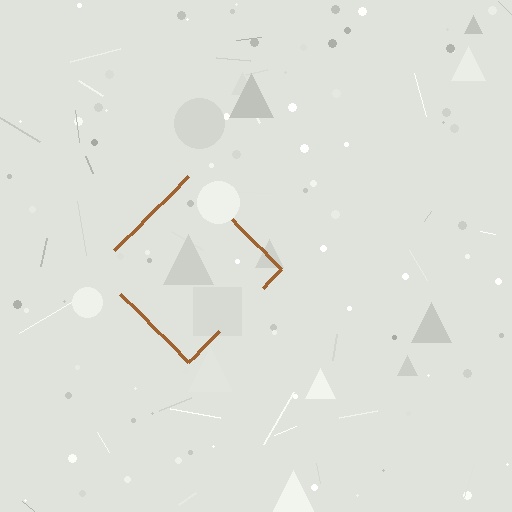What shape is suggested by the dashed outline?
The dashed outline suggests a diamond.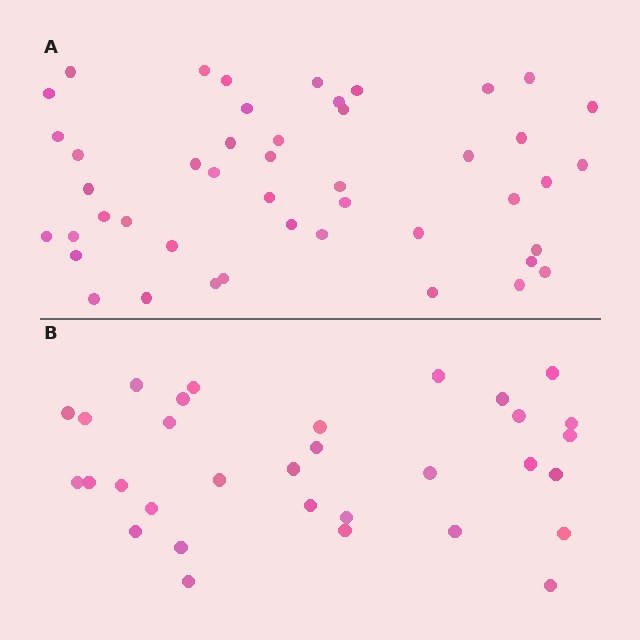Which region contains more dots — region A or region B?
Region A (the top region) has more dots.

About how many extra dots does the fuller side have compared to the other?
Region A has approximately 15 more dots than region B.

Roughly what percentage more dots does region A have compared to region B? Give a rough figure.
About 45% more.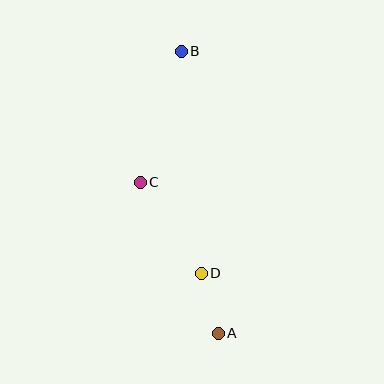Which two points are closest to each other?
Points A and D are closest to each other.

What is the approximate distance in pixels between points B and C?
The distance between B and C is approximately 137 pixels.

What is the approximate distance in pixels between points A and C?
The distance between A and C is approximately 170 pixels.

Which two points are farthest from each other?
Points A and B are farthest from each other.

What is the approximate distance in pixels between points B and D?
The distance between B and D is approximately 223 pixels.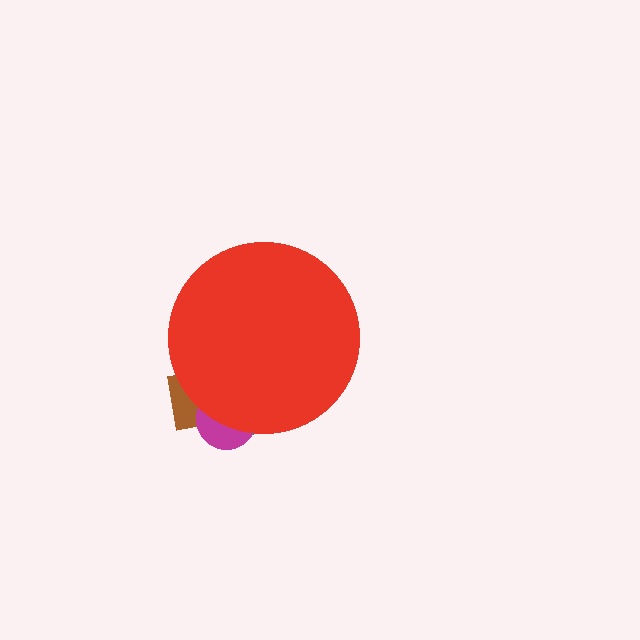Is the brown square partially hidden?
Yes, the brown square is partially hidden behind the red circle.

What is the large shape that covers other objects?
A red circle.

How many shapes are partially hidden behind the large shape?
3 shapes are partially hidden.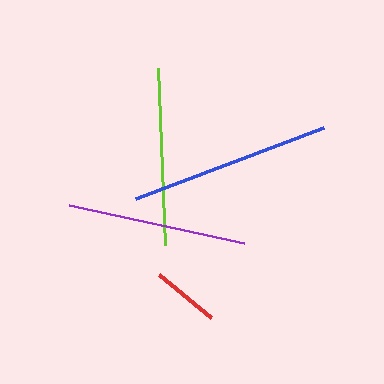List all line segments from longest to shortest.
From longest to shortest: blue, purple, lime, red.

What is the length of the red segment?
The red segment is approximately 67 pixels long.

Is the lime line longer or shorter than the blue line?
The blue line is longer than the lime line.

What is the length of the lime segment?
The lime segment is approximately 178 pixels long.